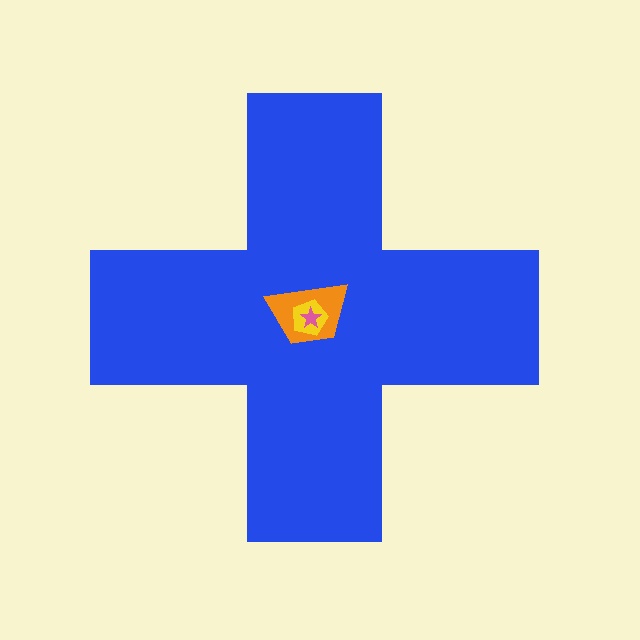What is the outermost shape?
The blue cross.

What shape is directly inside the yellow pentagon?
The pink star.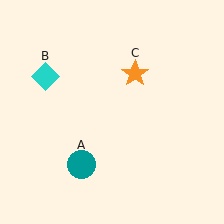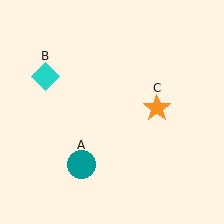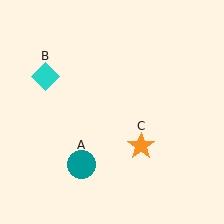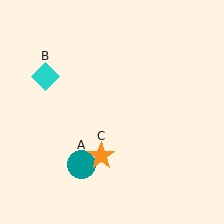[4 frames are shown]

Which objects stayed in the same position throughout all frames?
Teal circle (object A) and cyan diamond (object B) remained stationary.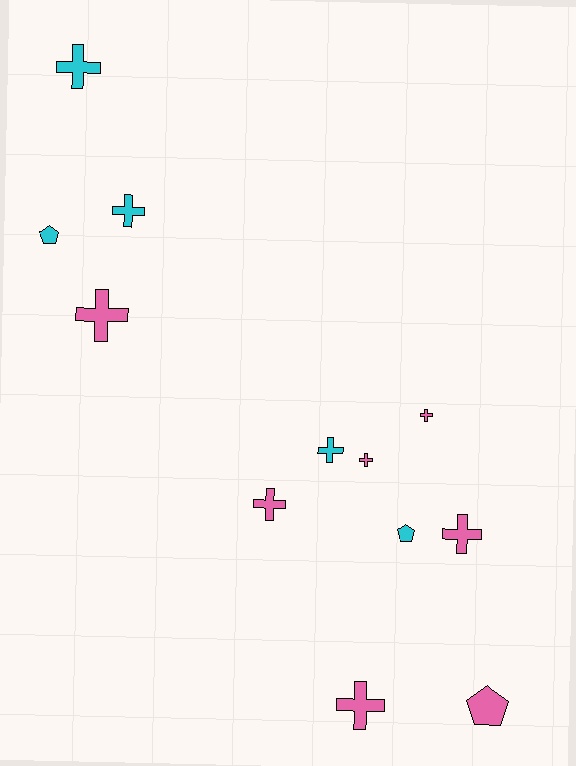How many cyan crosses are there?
There are 3 cyan crosses.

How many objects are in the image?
There are 12 objects.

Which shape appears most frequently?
Cross, with 9 objects.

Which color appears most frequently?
Pink, with 7 objects.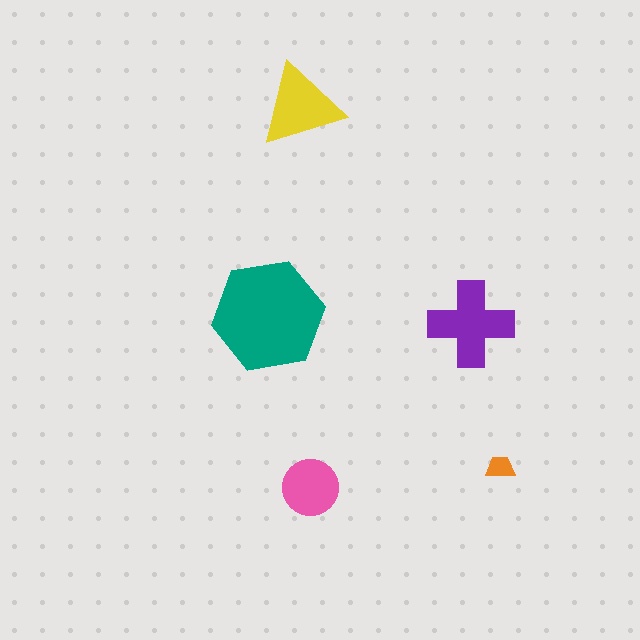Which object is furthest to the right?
The orange trapezoid is rightmost.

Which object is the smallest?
The orange trapezoid.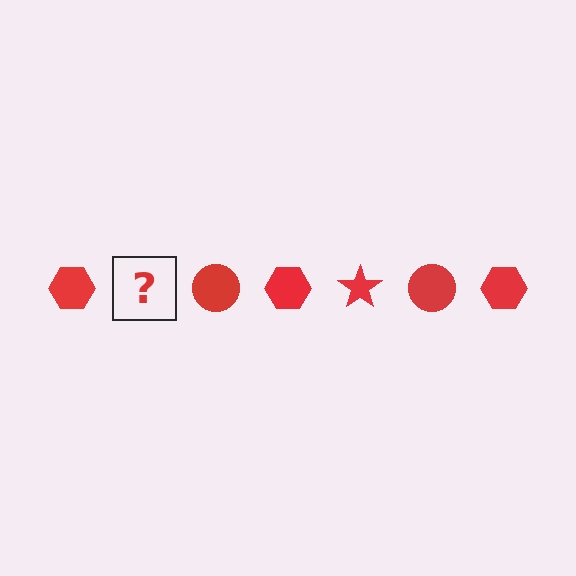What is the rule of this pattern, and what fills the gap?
The rule is that the pattern cycles through hexagon, star, circle shapes in red. The gap should be filled with a red star.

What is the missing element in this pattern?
The missing element is a red star.